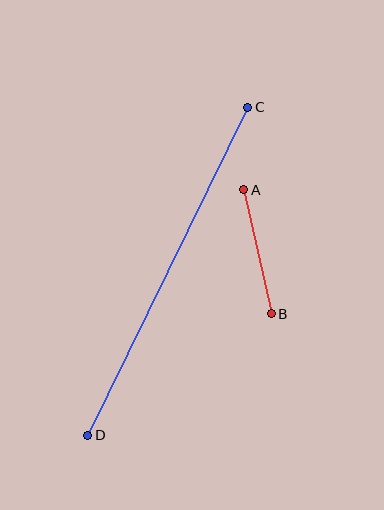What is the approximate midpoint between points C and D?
The midpoint is at approximately (168, 271) pixels.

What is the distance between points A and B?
The distance is approximately 127 pixels.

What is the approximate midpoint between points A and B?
The midpoint is at approximately (257, 252) pixels.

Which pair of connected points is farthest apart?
Points C and D are farthest apart.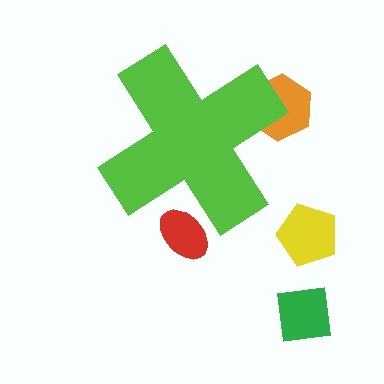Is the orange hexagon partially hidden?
Yes, the orange hexagon is partially hidden behind the lime cross.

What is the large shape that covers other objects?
A lime cross.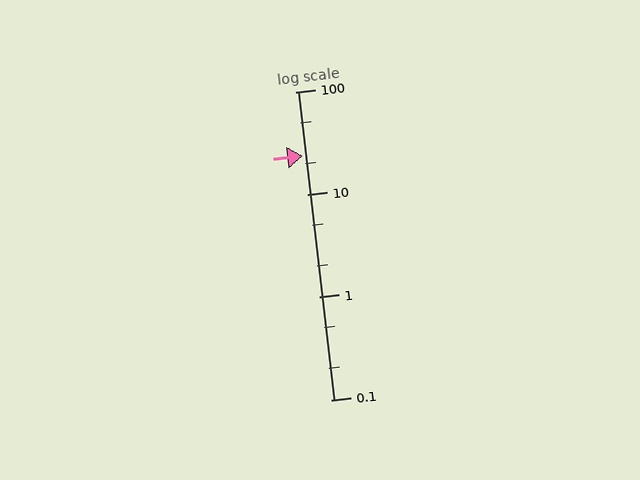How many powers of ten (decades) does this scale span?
The scale spans 3 decades, from 0.1 to 100.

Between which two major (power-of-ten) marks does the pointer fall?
The pointer is between 10 and 100.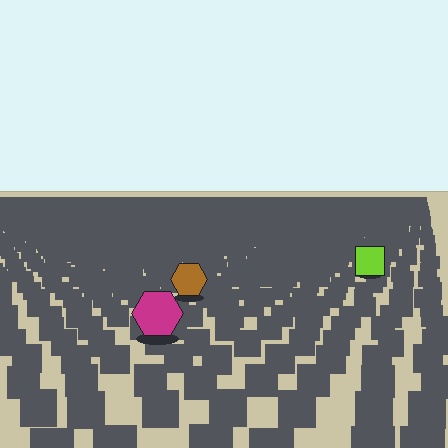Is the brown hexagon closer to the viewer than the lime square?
Yes. The brown hexagon is closer — you can tell from the texture gradient: the ground texture is coarser near it.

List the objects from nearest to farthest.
From nearest to farthest: the magenta hexagon, the brown hexagon, the lime square.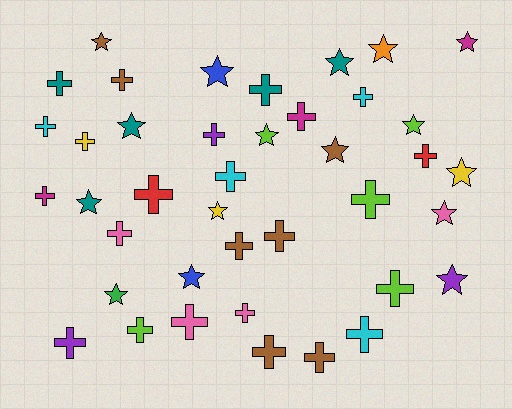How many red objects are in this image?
There are 2 red objects.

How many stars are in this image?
There are 16 stars.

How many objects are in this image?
There are 40 objects.